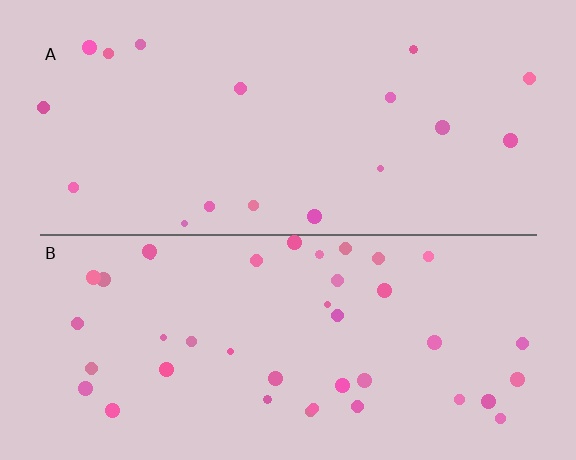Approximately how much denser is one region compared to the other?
Approximately 2.3× — region B over region A.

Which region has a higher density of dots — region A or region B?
B (the bottom).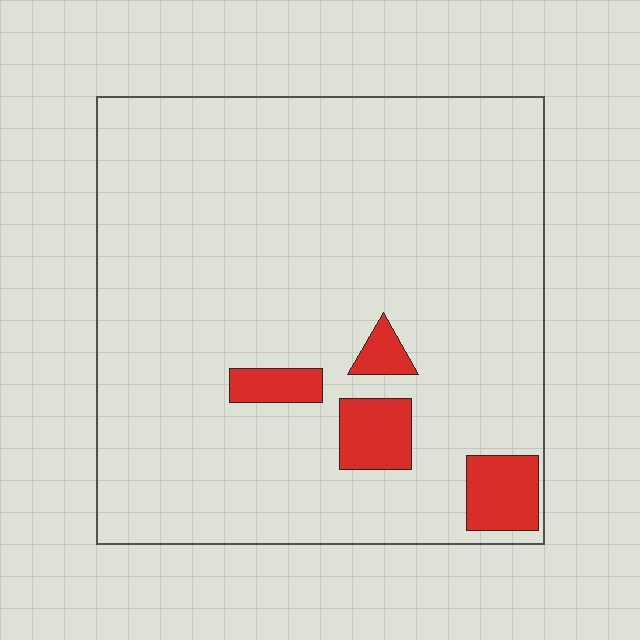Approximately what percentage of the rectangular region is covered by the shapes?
Approximately 10%.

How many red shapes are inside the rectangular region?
4.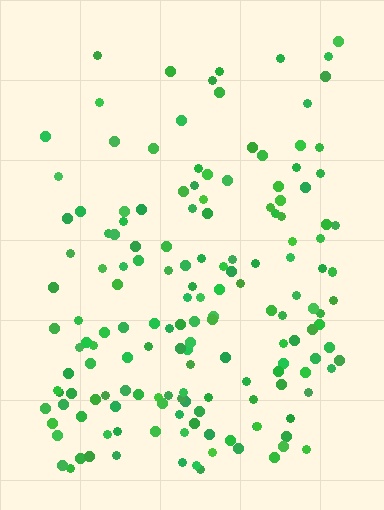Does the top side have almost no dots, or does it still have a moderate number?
Still a moderate number, just noticeably fewer than the bottom.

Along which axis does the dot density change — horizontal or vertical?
Vertical.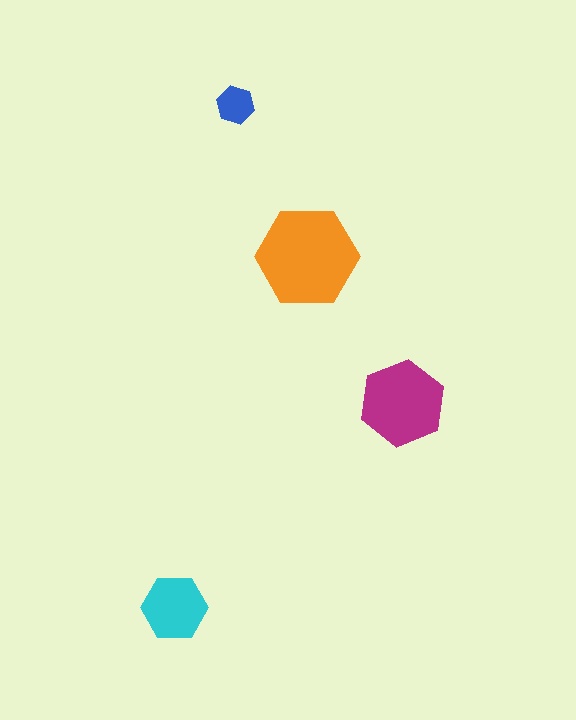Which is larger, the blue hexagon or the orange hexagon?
The orange one.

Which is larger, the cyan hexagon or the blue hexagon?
The cyan one.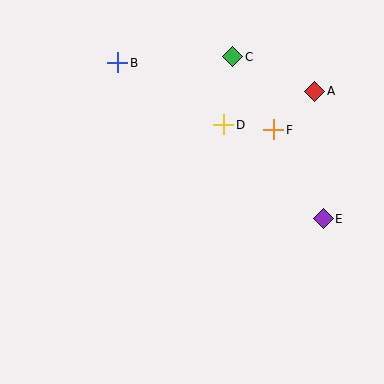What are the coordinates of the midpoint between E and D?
The midpoint between E and D is at (274, 172).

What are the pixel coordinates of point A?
Point A is at (315, 91).